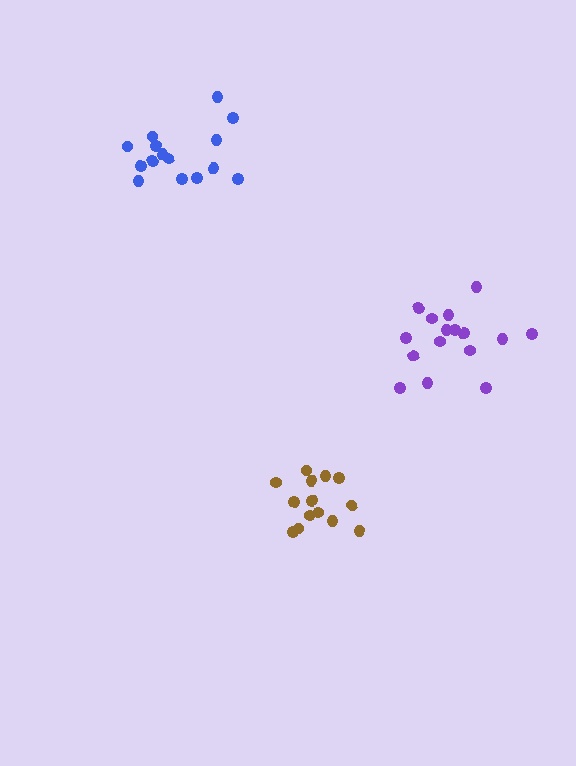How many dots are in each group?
Group 1: 14 dots, Group 2: 16 dots, Group 3: 15 dots (45 total).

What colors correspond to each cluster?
The clusters are colored: brown, purple, blue.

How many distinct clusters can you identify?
There are 3 distinct clusters.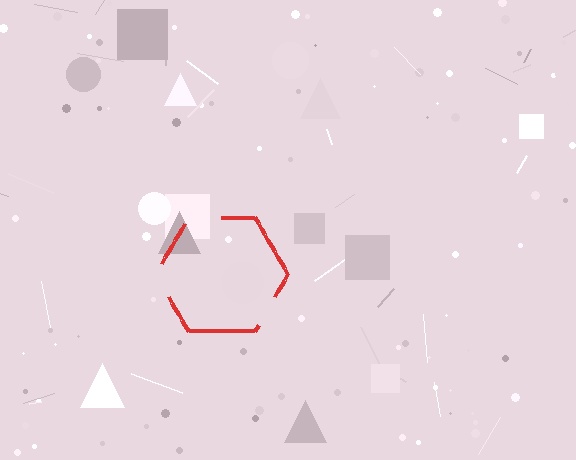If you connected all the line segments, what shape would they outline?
They would outline a hexagon.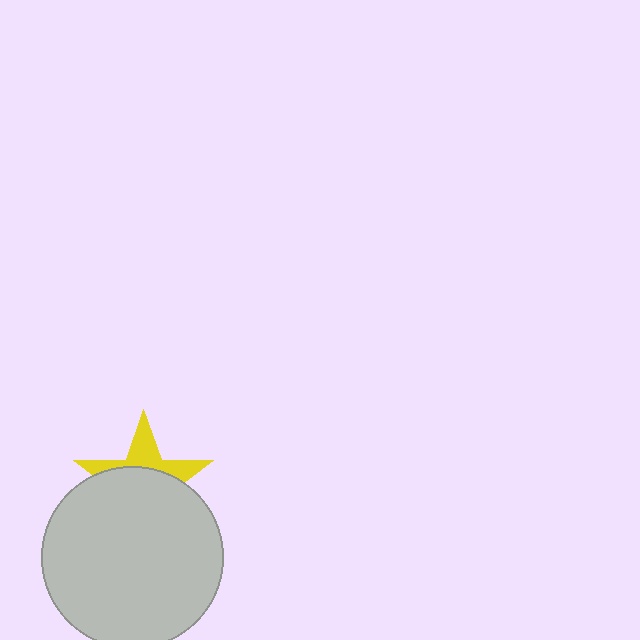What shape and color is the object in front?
The object in front is a light gray circle.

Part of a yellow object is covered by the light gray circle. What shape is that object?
It is a star.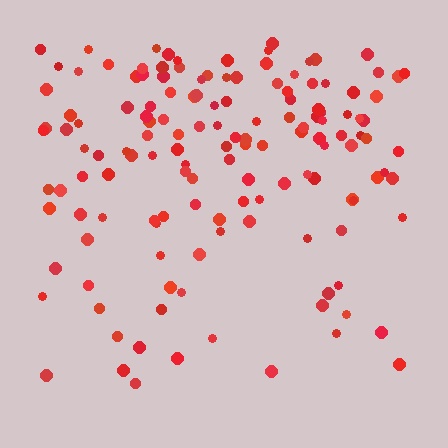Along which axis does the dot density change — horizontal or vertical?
Vertical.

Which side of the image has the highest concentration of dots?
The top.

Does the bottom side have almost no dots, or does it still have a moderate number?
Still a moderate number, just noticeably fewer than the top.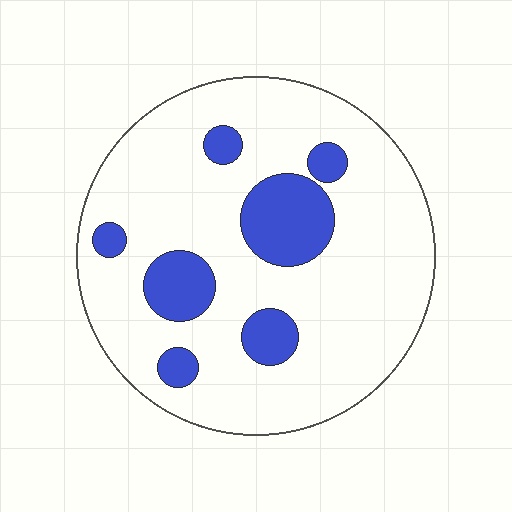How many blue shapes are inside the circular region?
7.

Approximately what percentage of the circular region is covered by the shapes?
Approximately 20%.